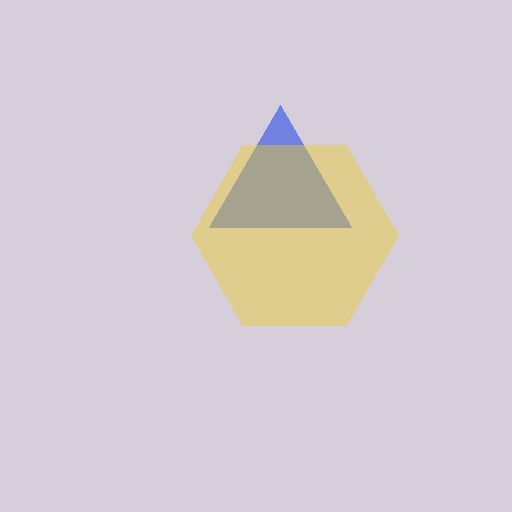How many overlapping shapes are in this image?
There are 2 overlapping shapes in the image.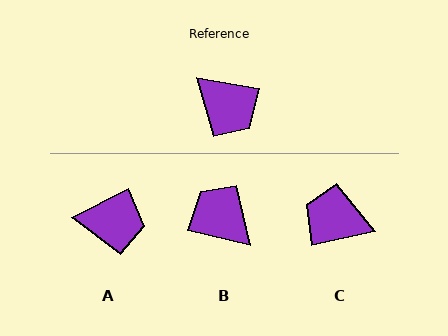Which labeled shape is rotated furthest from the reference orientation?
B, about 177 degrees away.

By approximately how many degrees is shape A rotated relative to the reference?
Approximately 37 degrees counter-clockwise.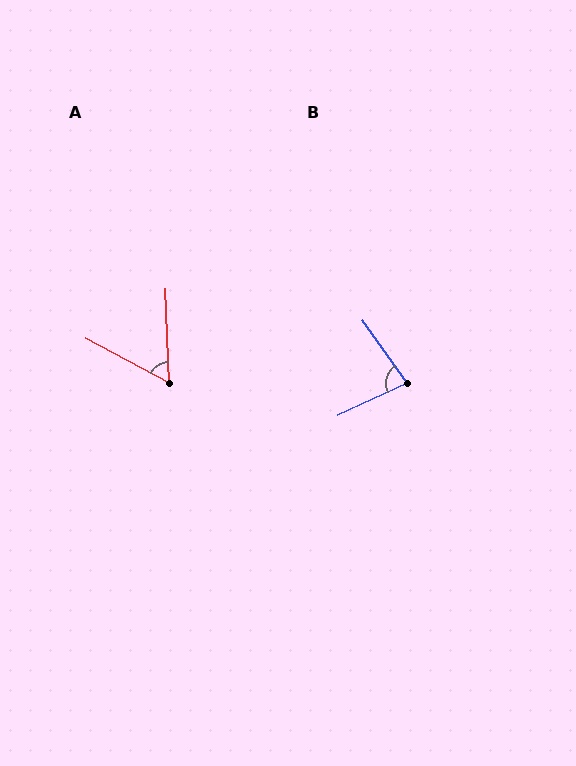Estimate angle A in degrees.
Approximately 60 degrees.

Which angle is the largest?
B, at approximately 80 degrees.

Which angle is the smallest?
A, at approximately 60 degrees.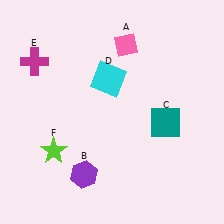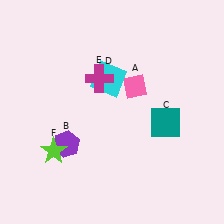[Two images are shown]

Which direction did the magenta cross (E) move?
The magenta cross (E) moved right.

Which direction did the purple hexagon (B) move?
The purple hexagon (B) moved up.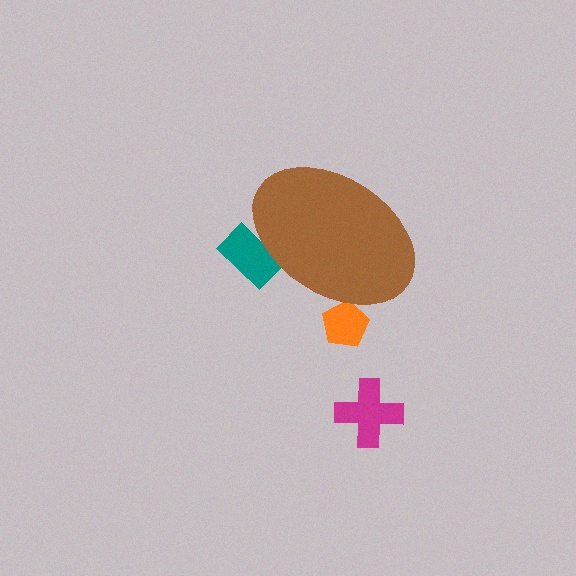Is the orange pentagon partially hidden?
Yes, the orange pentagon is partially hidden behind the brown ellipse.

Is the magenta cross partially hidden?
No, the magenta cross is fully visible.